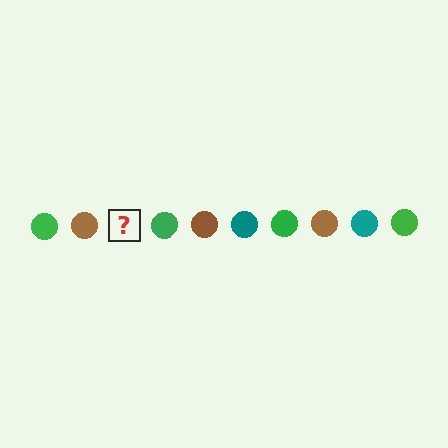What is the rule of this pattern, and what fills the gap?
The rule is that the pattern cycles through green, brown, teal circles. The gap should be filled with a teal circle.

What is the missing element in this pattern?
The missing element is a teal circle.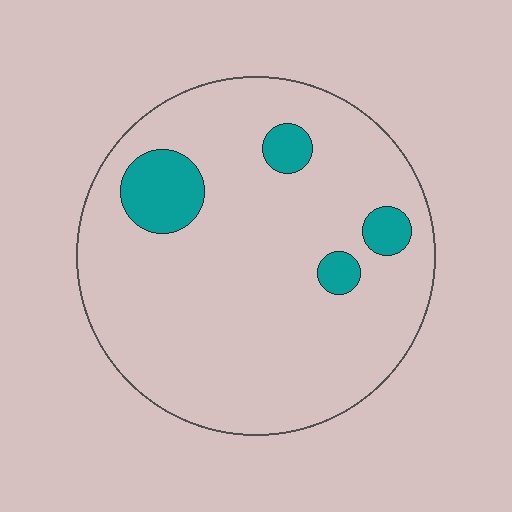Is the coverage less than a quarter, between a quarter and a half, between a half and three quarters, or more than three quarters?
Less than a quarter.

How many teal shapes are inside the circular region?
4.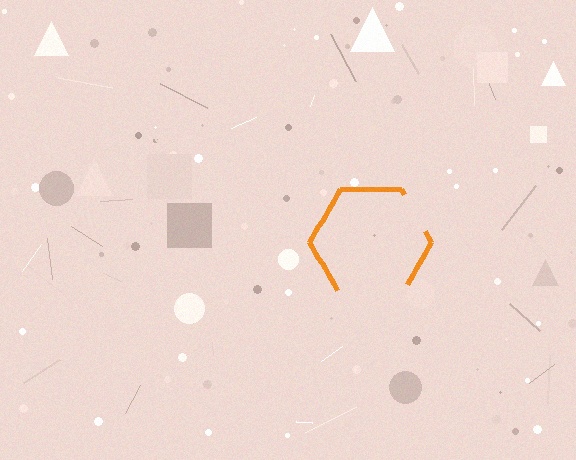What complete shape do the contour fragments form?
The contour fragments form a hexagon.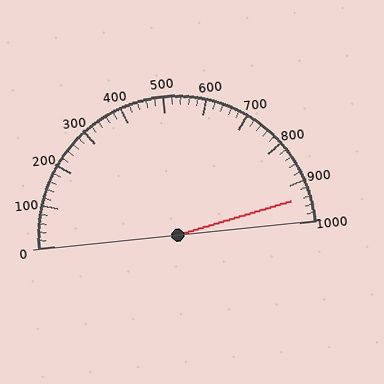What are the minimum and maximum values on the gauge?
The gauge ranges from 0 to 1000.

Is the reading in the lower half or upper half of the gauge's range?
The reading is in the upper half of the range (0 to 1000).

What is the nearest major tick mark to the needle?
The nearest major tick mark is 900.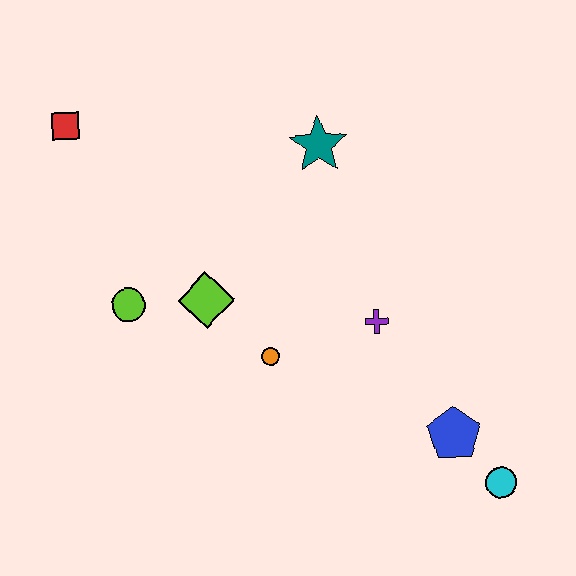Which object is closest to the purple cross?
The orange circle is closest to the purple cross.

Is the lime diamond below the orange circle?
No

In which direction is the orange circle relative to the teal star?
The orange circle is below the teal star.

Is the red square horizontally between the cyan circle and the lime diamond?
No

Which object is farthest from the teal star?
The cyan circle is farthest from the teal star.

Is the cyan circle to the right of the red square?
Yes